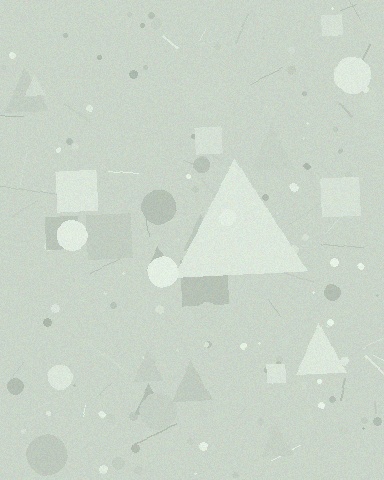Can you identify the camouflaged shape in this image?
The camouflaged shape is a triangle.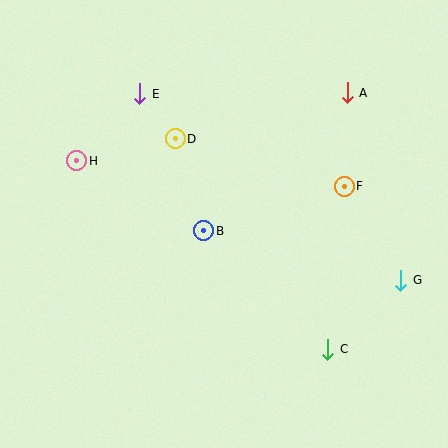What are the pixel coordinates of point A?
Point A is at (347, 93).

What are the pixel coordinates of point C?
Point C is at (328, 349).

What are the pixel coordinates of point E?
Point E is at (140, 94).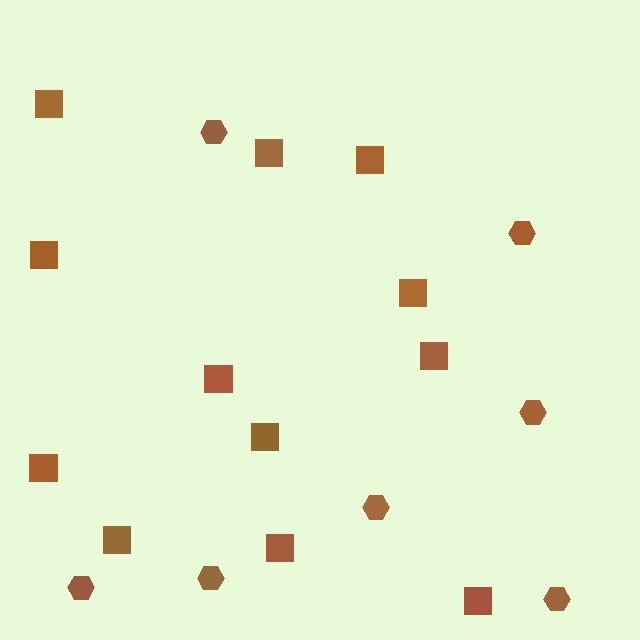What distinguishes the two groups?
There are 2 groups: one group of squares (12) and one group of hexagons (7).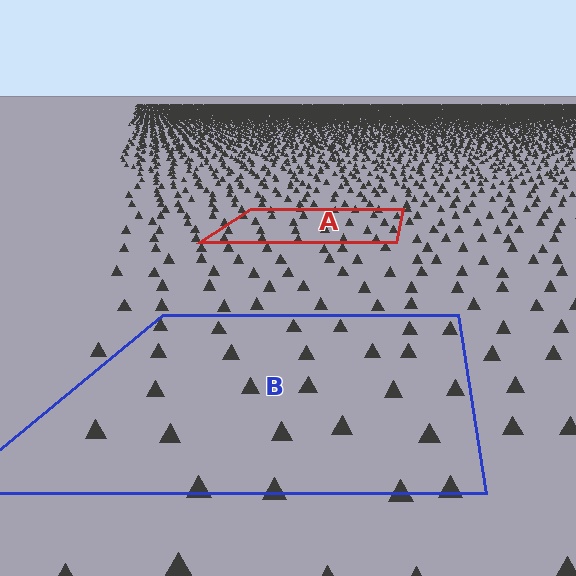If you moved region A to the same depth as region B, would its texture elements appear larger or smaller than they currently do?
They would appear larger. At a closer depth, the same texture elements are projected at a bigger on-screen size.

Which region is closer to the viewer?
Region B is closer. The texture elements there are larger and more spread out.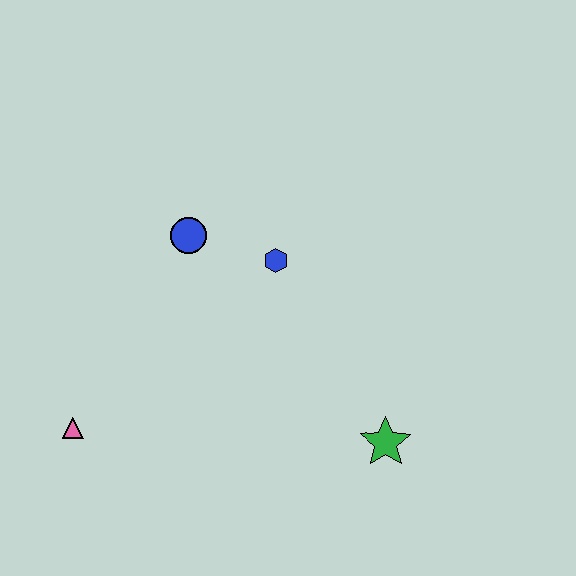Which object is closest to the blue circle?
The blue hexagon is closest to the blue circle.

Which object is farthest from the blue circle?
The green star is farthest from the blue circle.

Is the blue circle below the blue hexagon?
No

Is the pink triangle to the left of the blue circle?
Yes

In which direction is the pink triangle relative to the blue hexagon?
The pink triangle is to the left of the blue hexagon.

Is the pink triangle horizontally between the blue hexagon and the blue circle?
No